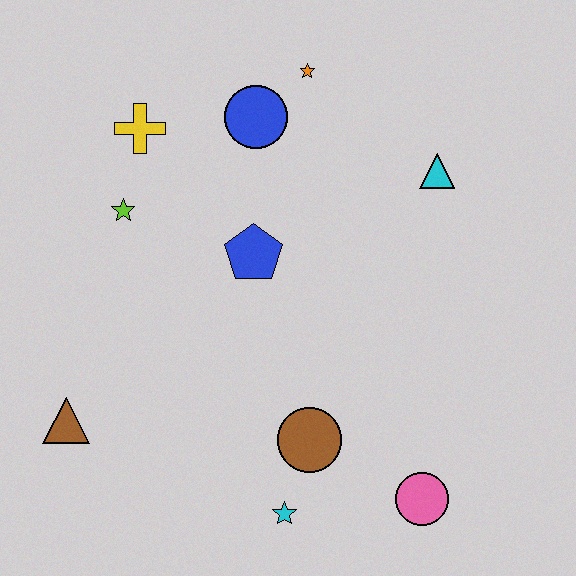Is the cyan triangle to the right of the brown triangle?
Yes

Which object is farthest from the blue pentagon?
The pink circle is farthest from the blue pentagon.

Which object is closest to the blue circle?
The orange star is closest to the blue circle.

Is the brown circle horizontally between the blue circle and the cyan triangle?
Yes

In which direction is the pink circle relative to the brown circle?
The pink circle is to the right of the brown circle.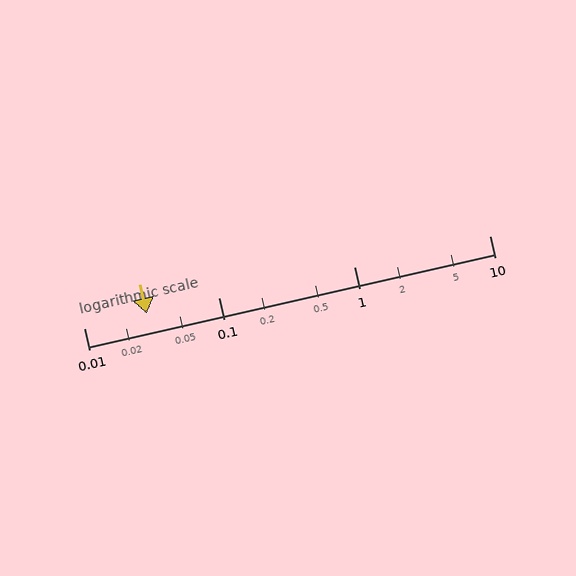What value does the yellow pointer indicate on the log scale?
The pointer indicates approximately 0.029.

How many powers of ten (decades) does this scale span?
The scale spans 3 decades, from 0.01 to 10.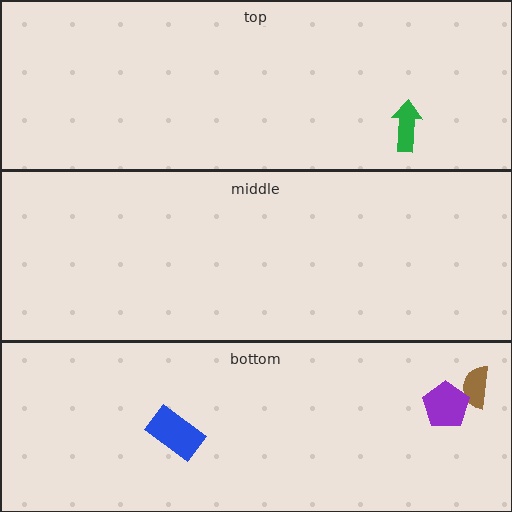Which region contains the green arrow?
The top region.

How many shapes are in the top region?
1.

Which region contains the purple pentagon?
The bottom region.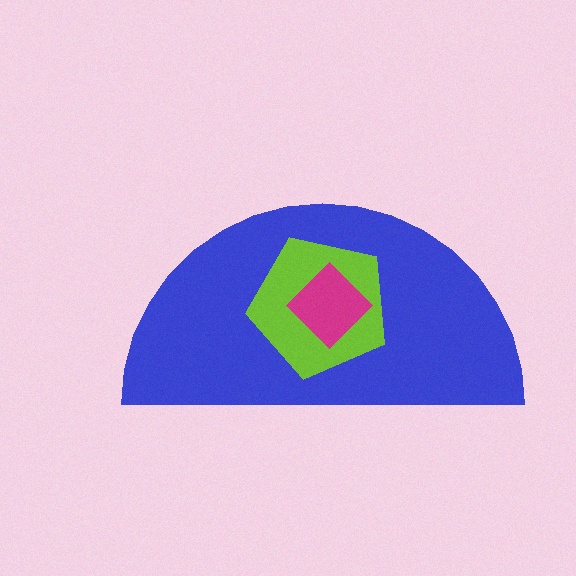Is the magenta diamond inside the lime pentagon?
Yes.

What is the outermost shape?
The blue semicircle.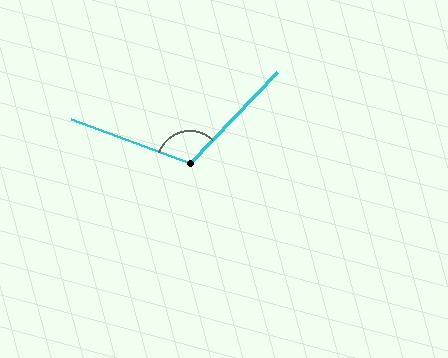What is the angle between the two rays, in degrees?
Approximately 113 degrees.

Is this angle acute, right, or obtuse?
It is obtuse.